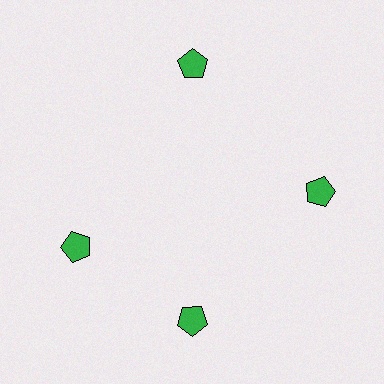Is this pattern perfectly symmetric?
No. The 4 green pentagons are arranged in a ring, but one element near the 9 o'clock position is rotated out of alignment along the ring, breaking the 4-fold rotational symmetry.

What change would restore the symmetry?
The symmetry would be restored by rotating it back into even spacing with its neighbors so that all 4 pentagons sit at equal angles and equal distance from the center.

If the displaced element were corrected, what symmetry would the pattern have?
It would have 4-fold rotational symmetry — the pattern would map onto itself every 90 degrees.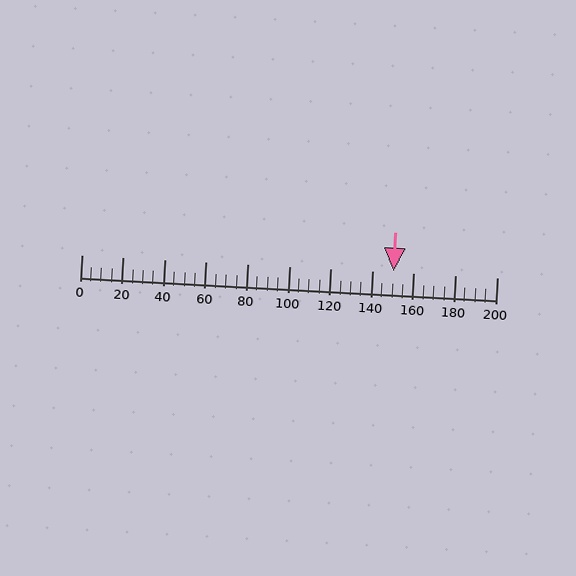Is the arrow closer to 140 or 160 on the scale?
The arrow is closer to 160.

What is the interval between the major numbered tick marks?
The major tick marks are spaced 20 units apart.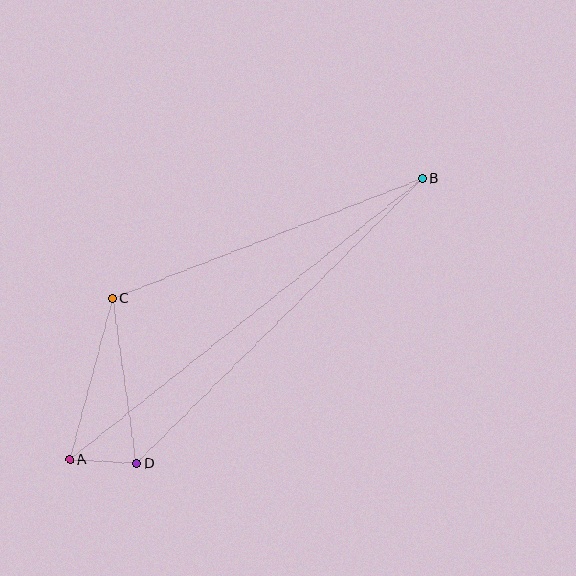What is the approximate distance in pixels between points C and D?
The distance between C and D is approximately 167 pixels.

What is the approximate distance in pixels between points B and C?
The distance between B and C is approximately 333 pixels.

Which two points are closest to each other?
Points A and D are closest to each other.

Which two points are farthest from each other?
Points A and B are farthest from each other.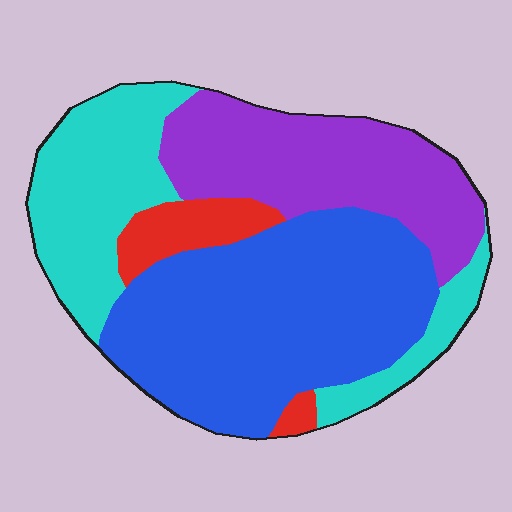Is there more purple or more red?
Purple.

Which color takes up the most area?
Blue, at roughly 40%.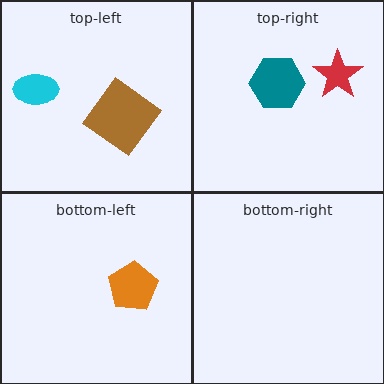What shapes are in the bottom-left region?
The orange pentagon.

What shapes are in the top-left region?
The cyan ellipse, the brown diamond.